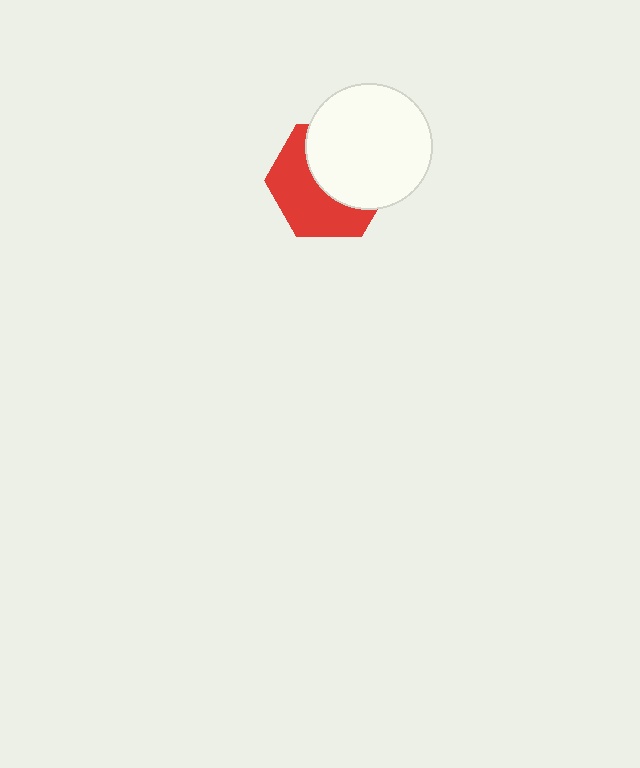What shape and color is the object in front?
The object in front is a white circle.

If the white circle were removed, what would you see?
You would see the complete red hexagon.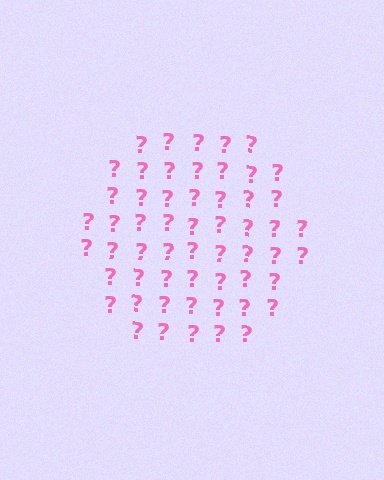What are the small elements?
The small elements are question marks.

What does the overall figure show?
The overall figure shows a hexagon.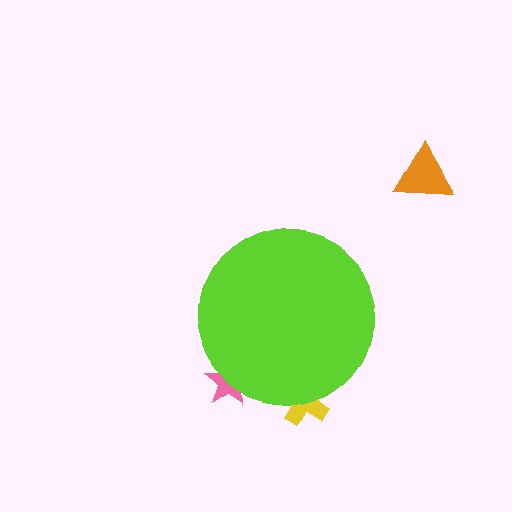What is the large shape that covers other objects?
A lime circle.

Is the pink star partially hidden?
Yes, the pink star is partially hidden behind the lime circle.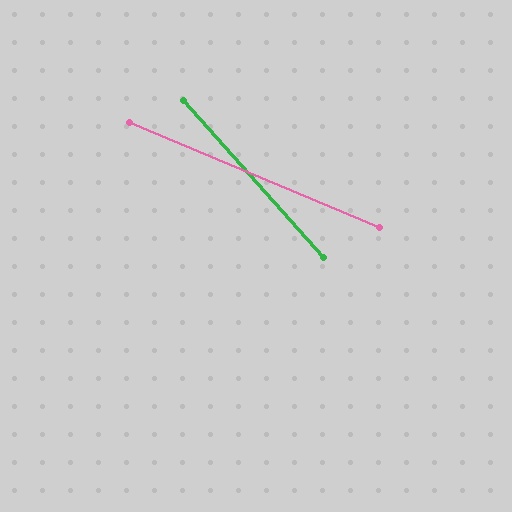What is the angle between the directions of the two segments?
Approximately 26 degrees.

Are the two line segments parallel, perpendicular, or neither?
Neither parallel nor perpendicular — they differ by about 26°.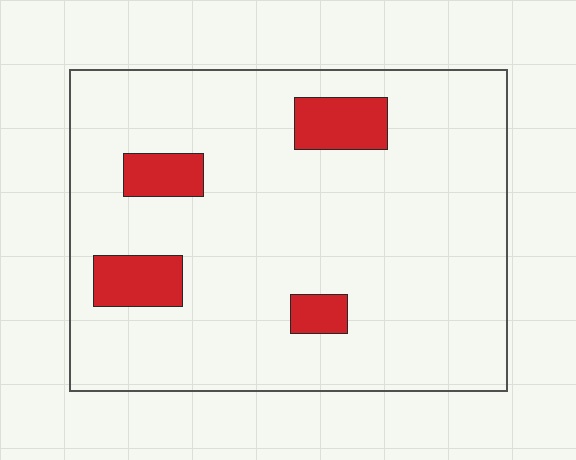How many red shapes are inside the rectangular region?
4.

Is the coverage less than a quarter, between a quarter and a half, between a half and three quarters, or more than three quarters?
Less than a quarter.